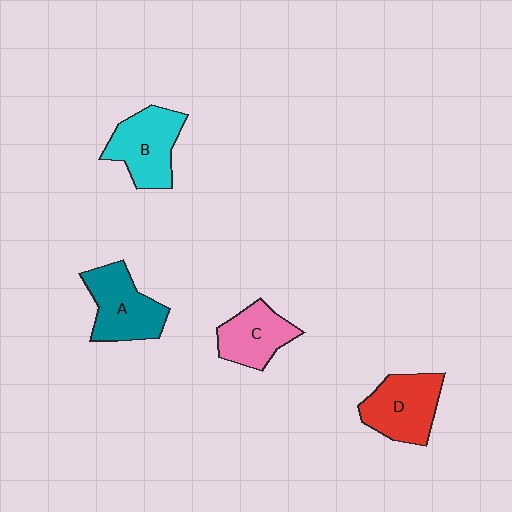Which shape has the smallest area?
Shape C (pink).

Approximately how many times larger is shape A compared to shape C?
Approximately 1.2 times.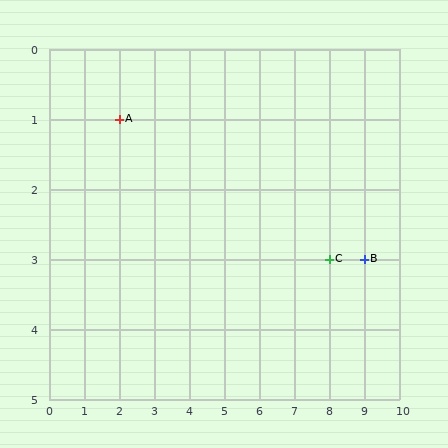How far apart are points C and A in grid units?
Points C and A are 6 columns and 2 rows apart (about 6.3 grid units diagonally).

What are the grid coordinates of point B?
Point B is at grid coordinates (9, 3).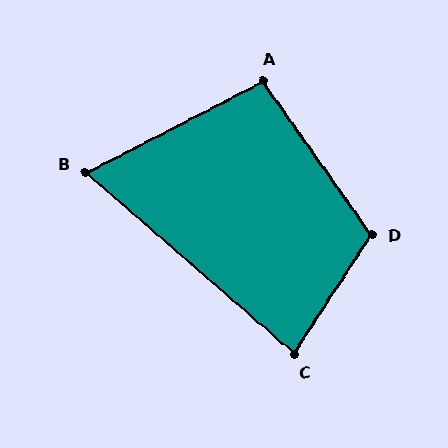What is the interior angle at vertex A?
Approximately 98 degrees (obtuse).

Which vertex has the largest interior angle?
D, at approximately 112 degrees.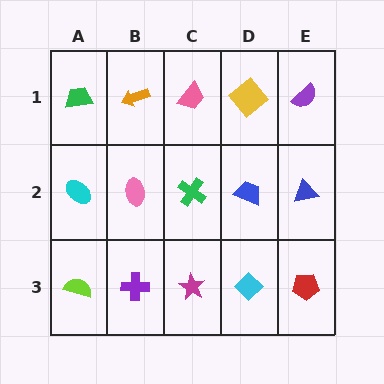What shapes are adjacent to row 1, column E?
A blue triangle (row 2, column E), a yellow diamond (row 1, column D).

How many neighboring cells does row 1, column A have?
2.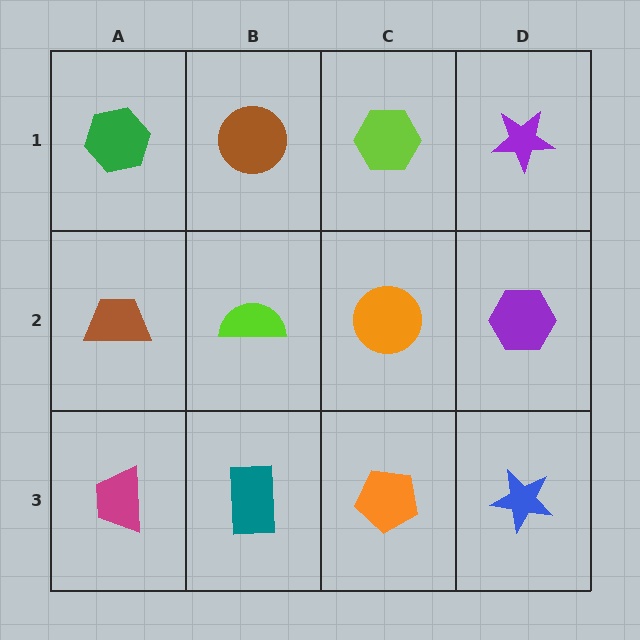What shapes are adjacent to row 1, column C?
An orange circle (row 2, column C), a brown circle (row 1, column B), a purple star (row 1, column D).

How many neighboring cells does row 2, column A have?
3.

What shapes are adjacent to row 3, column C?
An orange circle (row 2, column C), a teal rectangle (row 3, column B), a blue star (row 3, column D).